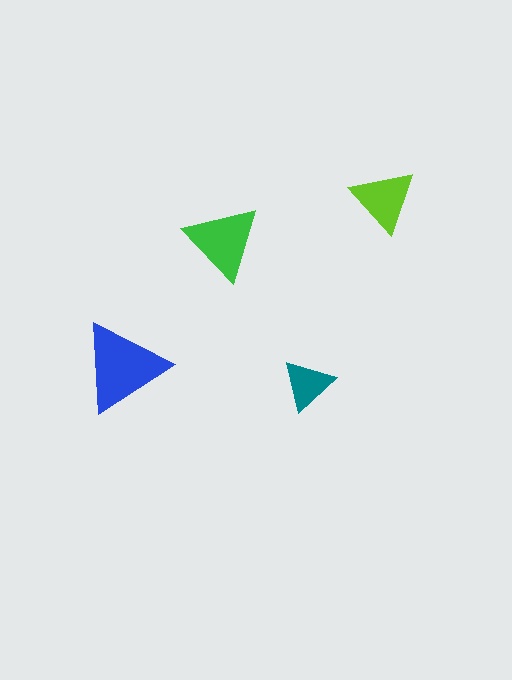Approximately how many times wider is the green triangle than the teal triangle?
About 1.5 times wider.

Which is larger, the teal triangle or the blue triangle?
The blue one.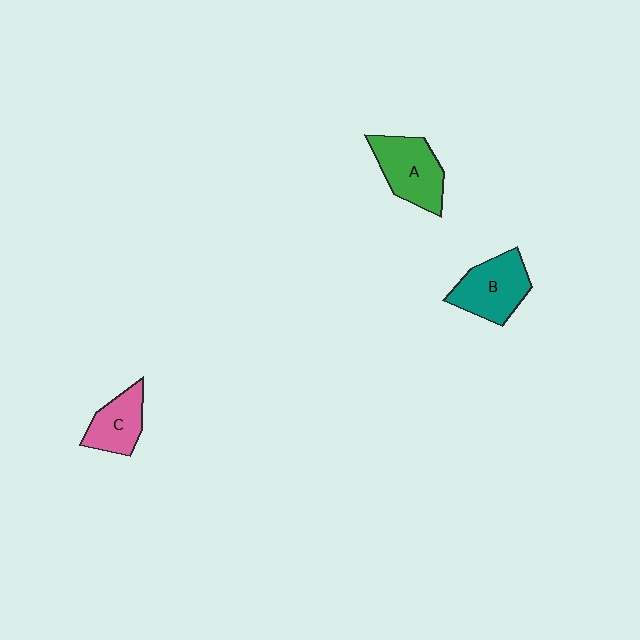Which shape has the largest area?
Shape A (green).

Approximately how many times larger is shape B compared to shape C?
Approximately 1.4 times.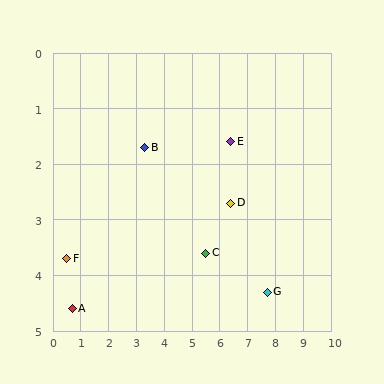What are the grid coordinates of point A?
Point A is at approximately (0.7, 4.6).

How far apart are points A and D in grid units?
Points A and D are about 6.0 grid units apart.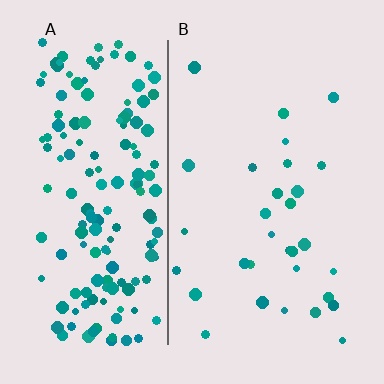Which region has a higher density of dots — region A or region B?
A (the left).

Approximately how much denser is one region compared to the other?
Approximately 5.4× — region A over region B.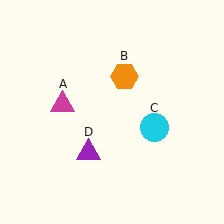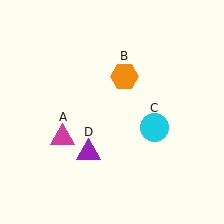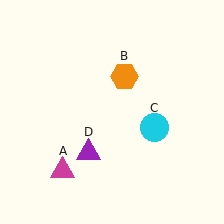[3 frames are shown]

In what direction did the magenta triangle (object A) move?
The magenta triangle (object A) moved down.